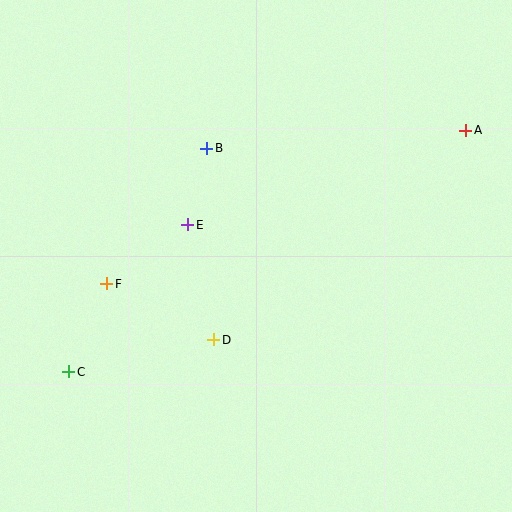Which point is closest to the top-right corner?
Point A is closest to the top-right corner.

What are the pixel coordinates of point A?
Point A is at (466, 130).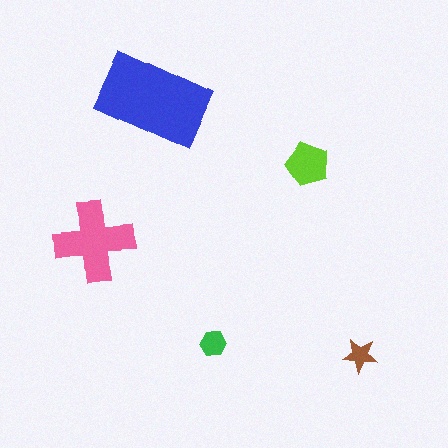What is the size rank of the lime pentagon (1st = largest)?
3rd.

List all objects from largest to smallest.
The blue rectangle, the pink cross, the lime pentagon, the green hexagon, the brown star.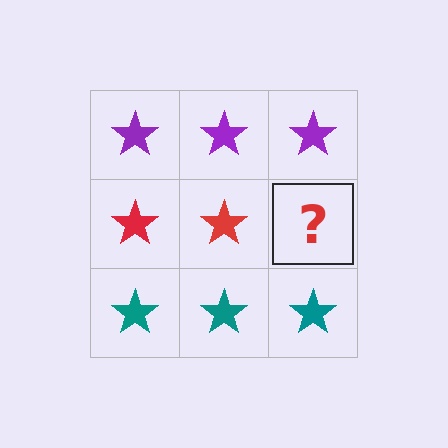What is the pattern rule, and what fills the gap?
The rule is that each row has a consistent color. The gap should be filled with a red star.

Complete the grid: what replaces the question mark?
The question mark should be replaced with a red star.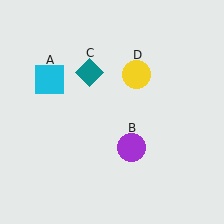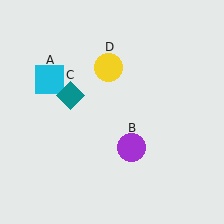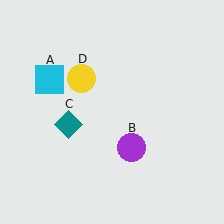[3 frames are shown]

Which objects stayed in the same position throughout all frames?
Cyan square (object A) and purple circle (object B) remained stationary.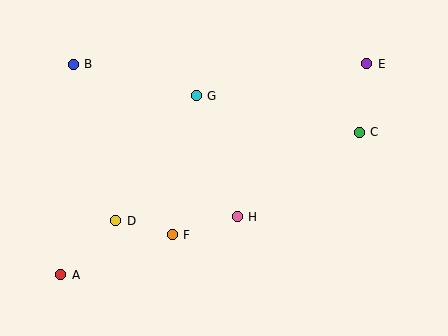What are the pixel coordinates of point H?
Point H is at (237, 217).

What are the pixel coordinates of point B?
Point B is at (73, 64).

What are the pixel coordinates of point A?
Point A is at (61, 275).